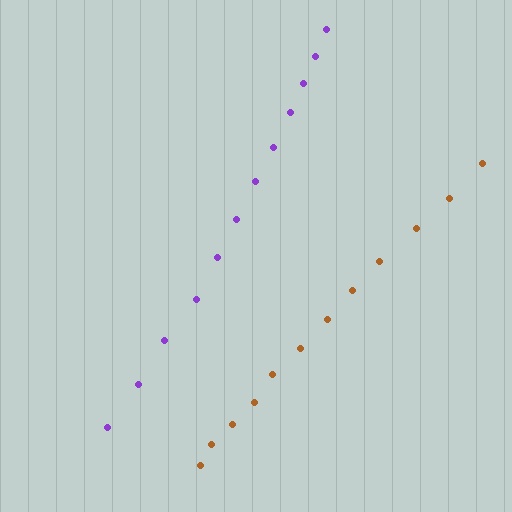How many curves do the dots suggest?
There are 2 distinct paths.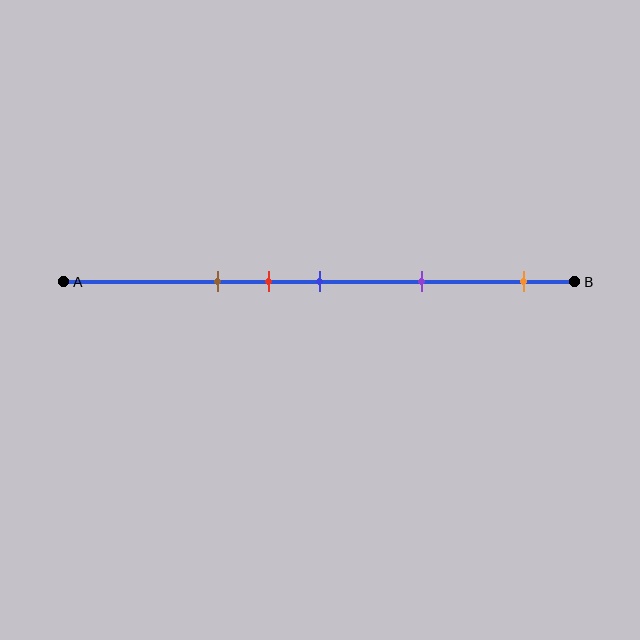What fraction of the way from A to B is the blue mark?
The blue mark is approximately 50% (0.5) of the way from A to B.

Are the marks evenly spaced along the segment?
No, the marks are not evenly spaced.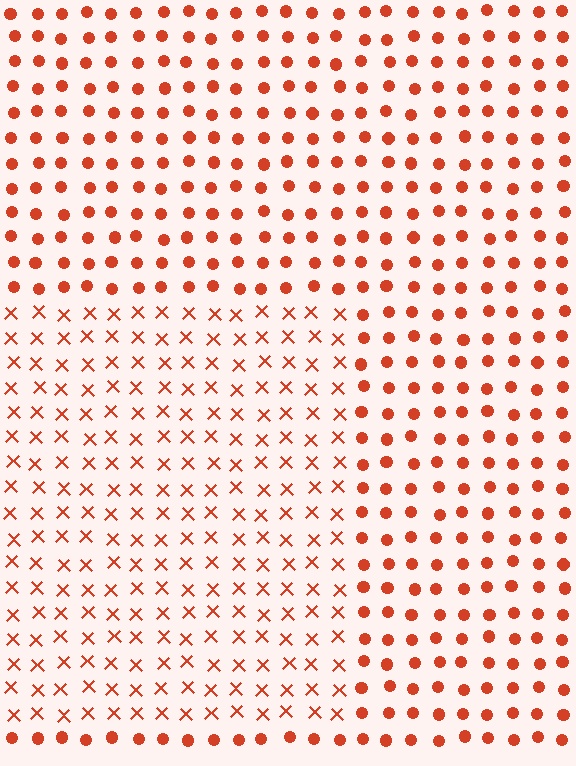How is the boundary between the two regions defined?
The boundary is defined by a change in element shape: X marks inside vs. circles outside. All elements share the same color and spacing.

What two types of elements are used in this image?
The image uses X marks inside the rectangle region and circles outside it.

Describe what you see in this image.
The image is filled with small red elements arranged in a uniform grid. A rectangle-shaped region contains X marks, while the surrounding area contains circles. The boundary is defined purely by the change in element shape.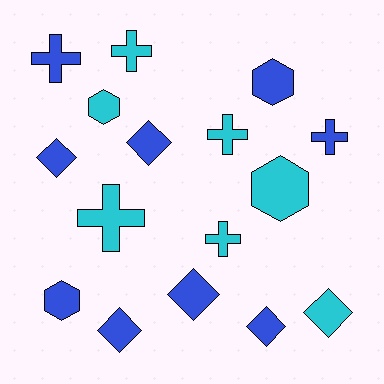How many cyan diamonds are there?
There is 1 cyan diamond.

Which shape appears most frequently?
Cross, with 6 objects.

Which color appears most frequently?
Blue, with 9 objects.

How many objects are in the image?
There are 16 objects.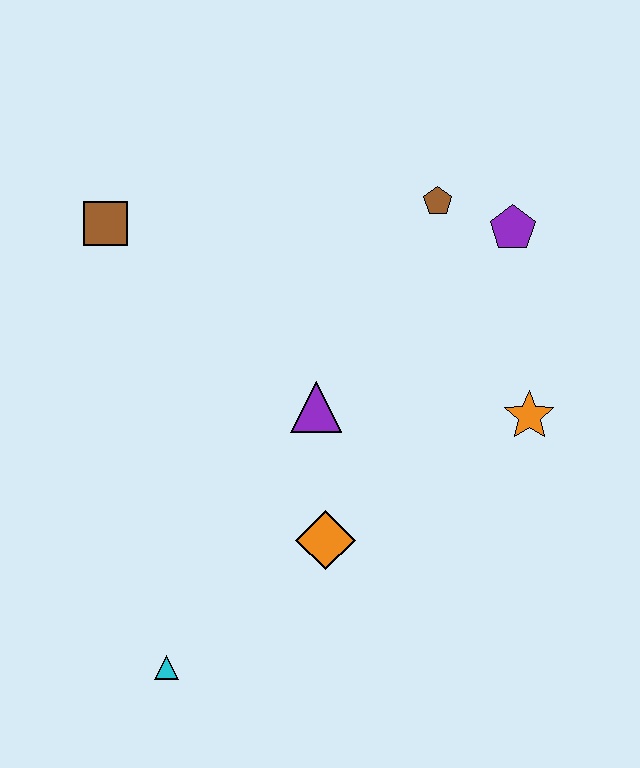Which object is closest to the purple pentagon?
The brown pentagon is closest to the purple pentagon.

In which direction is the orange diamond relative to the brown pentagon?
The orange diamond is below the brown pentagon.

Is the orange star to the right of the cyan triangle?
Yes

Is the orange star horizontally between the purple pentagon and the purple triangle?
No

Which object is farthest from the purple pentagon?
The cyan triangle is farthest from the purple pentagon.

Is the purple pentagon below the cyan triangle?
No